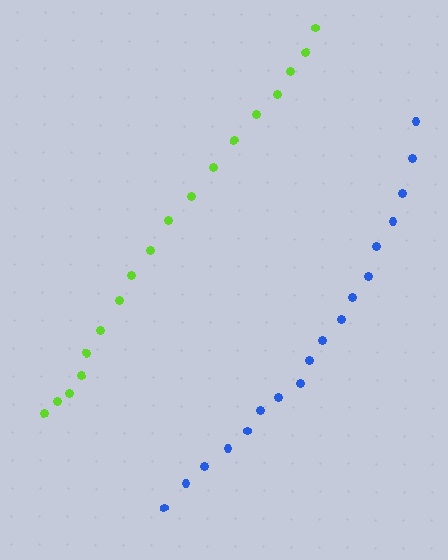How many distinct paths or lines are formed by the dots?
There are 2 distinct paths.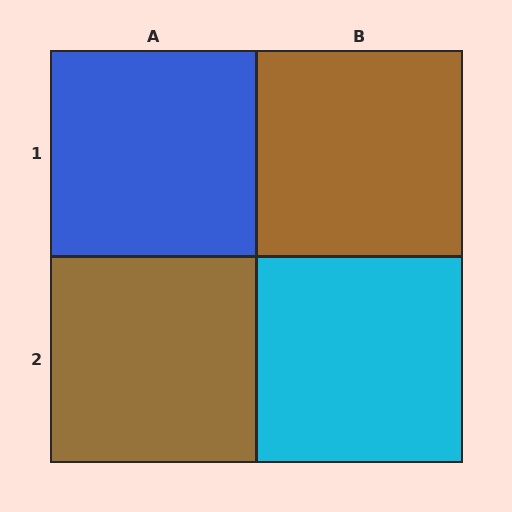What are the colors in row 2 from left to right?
Brown, cyan.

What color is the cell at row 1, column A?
Blue.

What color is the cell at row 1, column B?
Brown.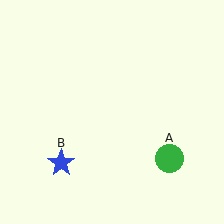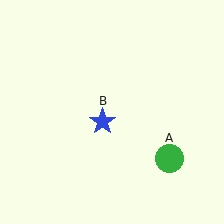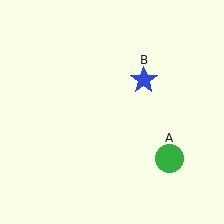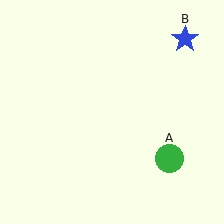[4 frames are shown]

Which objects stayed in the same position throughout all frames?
Green circle (object A) remained stationary.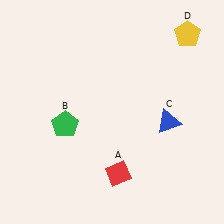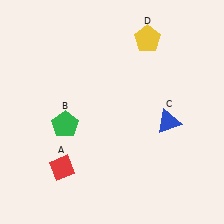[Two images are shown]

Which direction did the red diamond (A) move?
The red diamond (A) moved left.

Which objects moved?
The objects that moved are: the red diamond (A), the yellow pentagon (D).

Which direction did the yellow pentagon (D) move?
The yellow pentagon (D) moved left.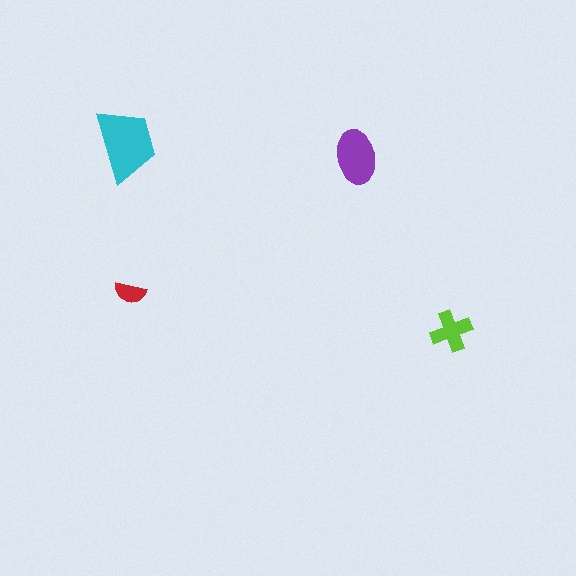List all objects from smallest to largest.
The red semicircle, the lime cross, the purple ellipse, the cyan trapezoid.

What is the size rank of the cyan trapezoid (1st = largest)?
1st.